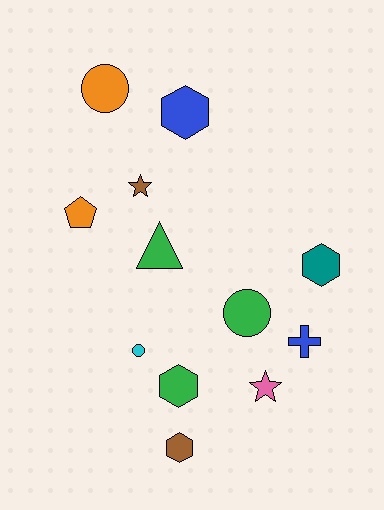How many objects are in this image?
There are 12 objects.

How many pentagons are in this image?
There is 1 pentagon.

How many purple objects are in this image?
There are no purple objects.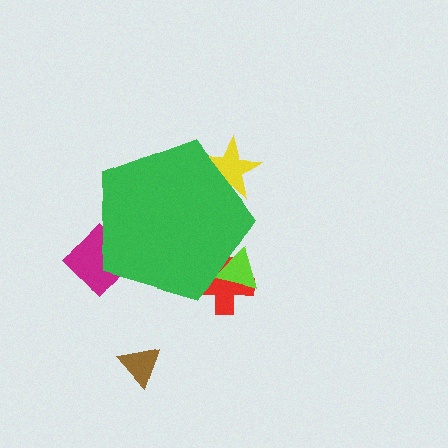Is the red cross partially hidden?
Yes, the red cross is partially hidden behind the green pentagon.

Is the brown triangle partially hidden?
No, the brown triangle is fully visible.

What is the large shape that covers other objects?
A green pentagon.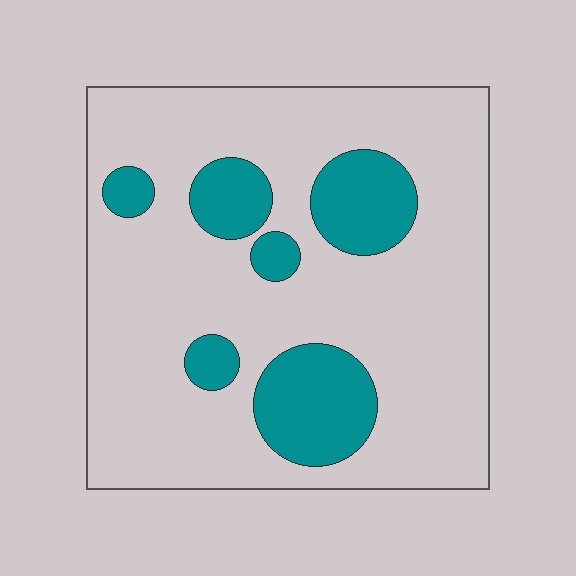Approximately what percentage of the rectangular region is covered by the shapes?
Approximately 20%.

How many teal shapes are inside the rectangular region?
6.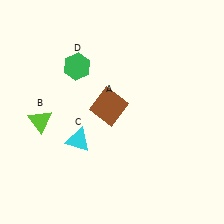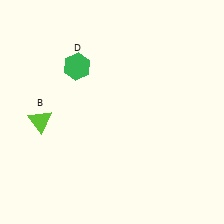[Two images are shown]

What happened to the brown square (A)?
The brown square (A) was removed in Image 2. It was in the top-left area of Image 1.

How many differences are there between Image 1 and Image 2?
There are 2 differences between the two images.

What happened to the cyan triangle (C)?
The cyan triangle (C) was removed in Image 2. It was in the bottom-left area of Image 1.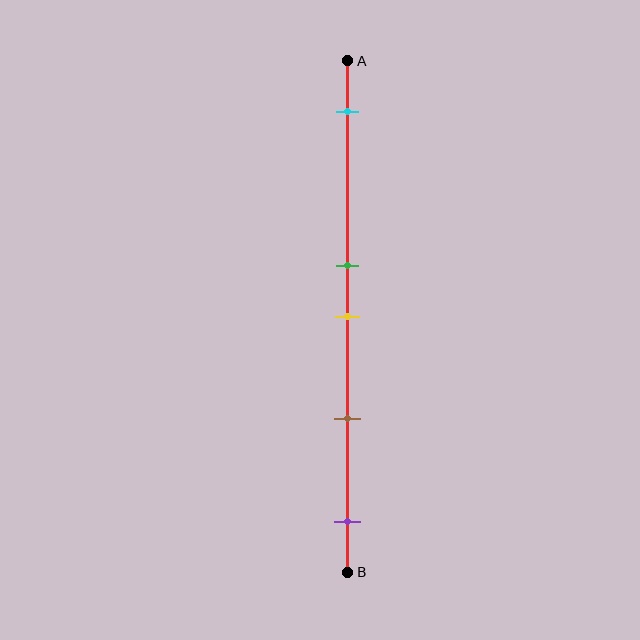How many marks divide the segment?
There are 5 marks dividing the segment.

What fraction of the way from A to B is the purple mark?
The purple mark is approximately 90% (0.9) of the way from A to B.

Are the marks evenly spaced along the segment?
No, the marks are not evenly spaced.